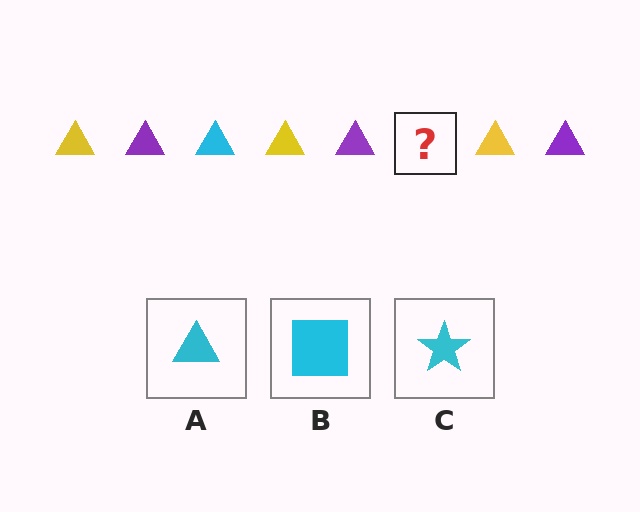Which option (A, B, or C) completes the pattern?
A.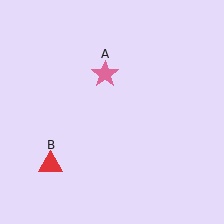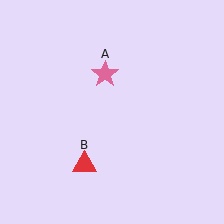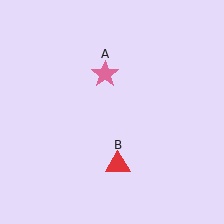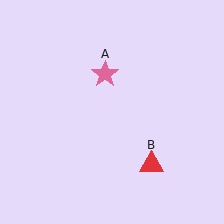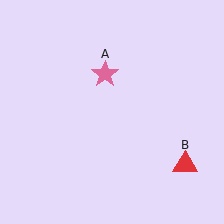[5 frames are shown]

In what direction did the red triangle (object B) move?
The red triangle (object B) moved right.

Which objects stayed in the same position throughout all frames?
Pink star (object A) remained stationary.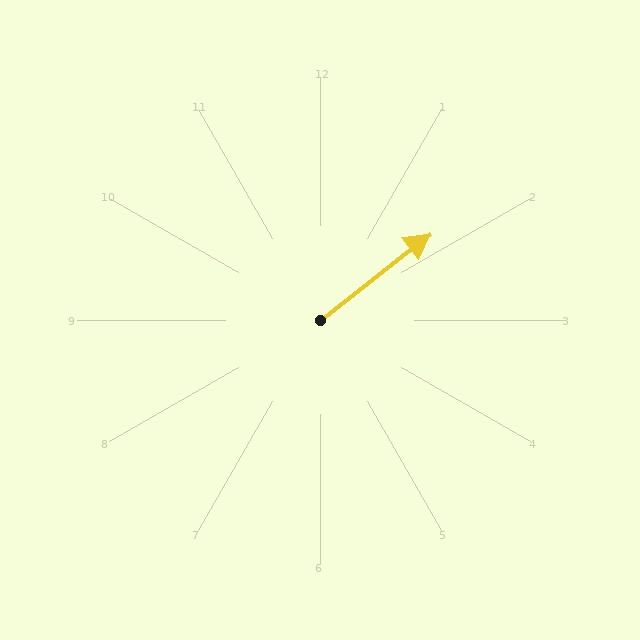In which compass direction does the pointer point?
Northeast.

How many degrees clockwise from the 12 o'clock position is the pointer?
Approximately 52 degrees.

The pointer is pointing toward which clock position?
Roughly 2 o'clock.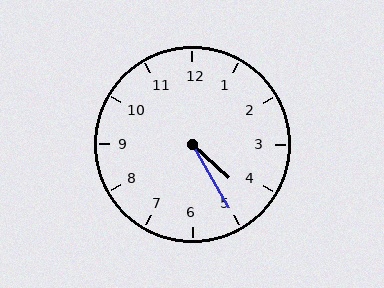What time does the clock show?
4:25.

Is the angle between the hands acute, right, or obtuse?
It is acute.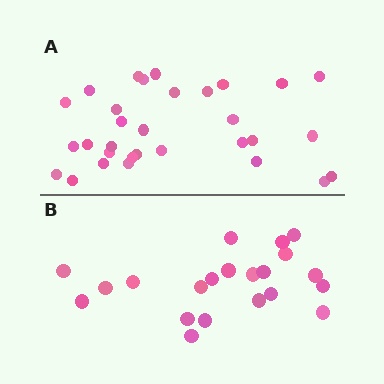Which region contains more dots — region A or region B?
Region A (the top region) has more dots.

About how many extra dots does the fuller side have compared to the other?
Region A has roughly 10 or so more dots than region B.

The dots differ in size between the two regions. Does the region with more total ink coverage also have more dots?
No. Region B has more total ink coverage because its dots are larger, but region A actually contains more individual dots. Total area can be misleading — the number of items is what matters here.